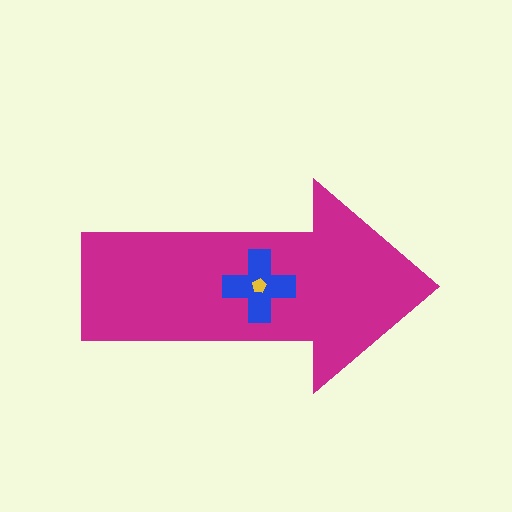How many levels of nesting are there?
3.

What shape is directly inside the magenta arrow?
The blue cross.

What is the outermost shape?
The magenta arrow.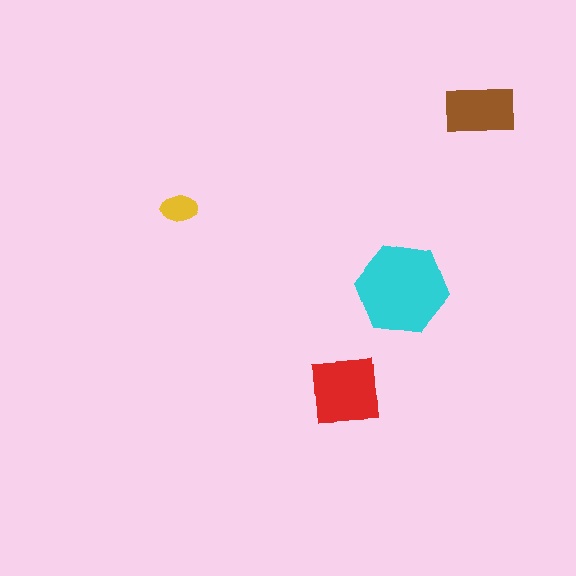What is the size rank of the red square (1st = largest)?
2nd.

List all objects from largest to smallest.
The cyan hexagon, the red square, the brown rectangle, the yellow ellipse.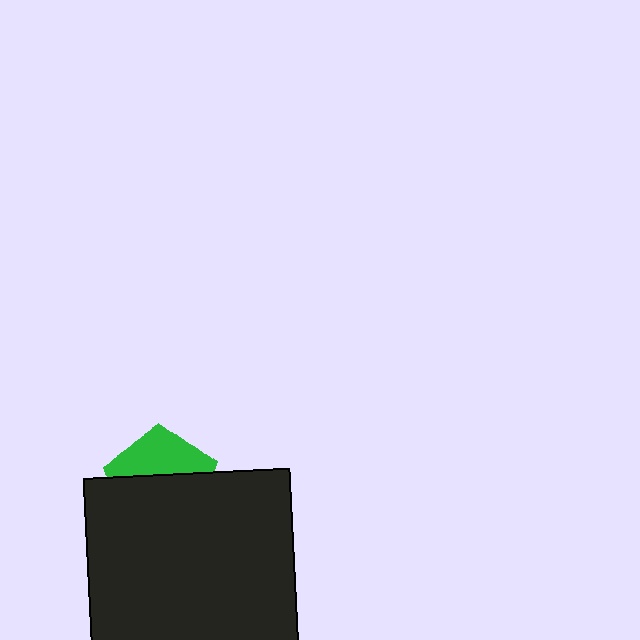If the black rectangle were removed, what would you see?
You would see the complete green pentagon.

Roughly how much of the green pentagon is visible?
A small part of it is visible (roughly 39%).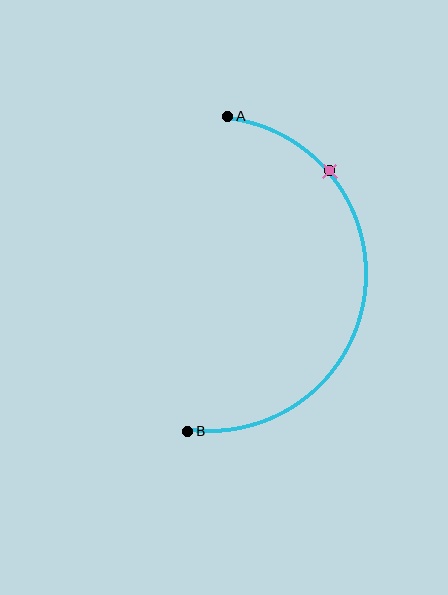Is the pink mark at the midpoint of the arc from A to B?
No. The pink mark lies on the arc but is closer to endpoint A. The arc midpoint would be at the point on the curve equidistant along the arc from both A and B.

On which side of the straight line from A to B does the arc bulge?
The arc bulges to the right of the straight line connecting A and B.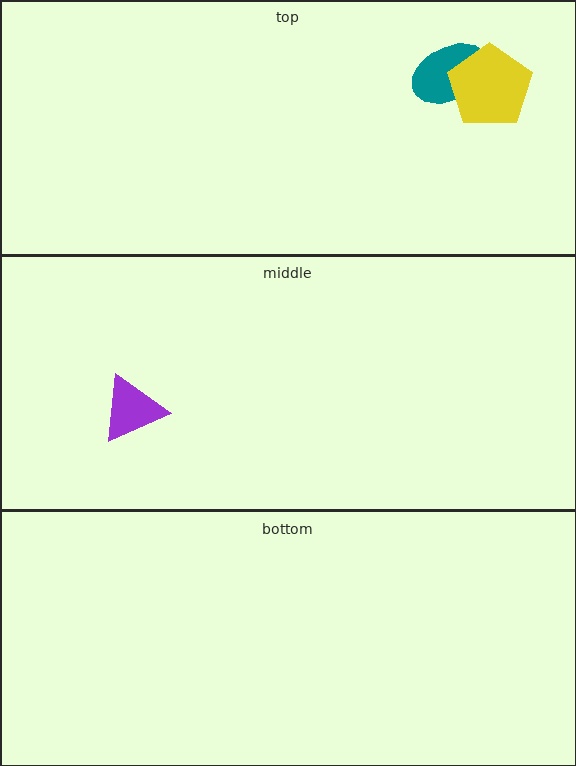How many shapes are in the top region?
2.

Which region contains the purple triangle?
The middle region.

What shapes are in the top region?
The teal ellipse, the yellow pentagon.